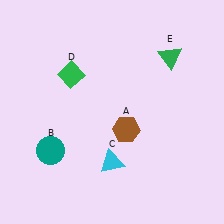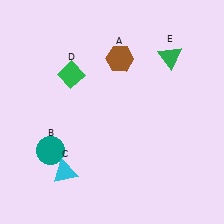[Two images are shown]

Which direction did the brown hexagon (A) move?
The brown hexagon (A) moved up.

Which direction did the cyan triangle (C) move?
The cyan triangle (C) moved left.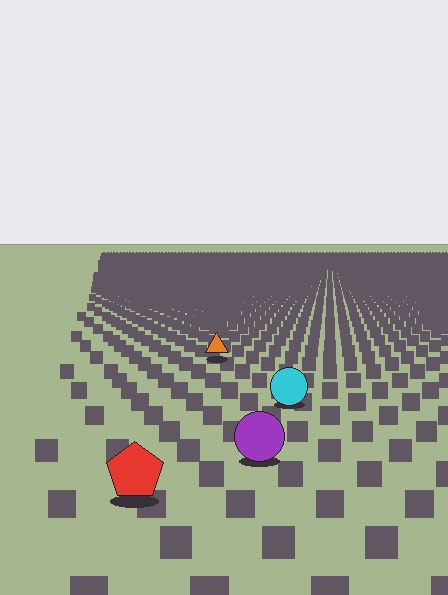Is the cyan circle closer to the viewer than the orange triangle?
Yes. The cyan circle is closer — you can tell from the texture gradient: the ground texture is coarser near it.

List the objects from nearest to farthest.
From nearest to farthest: the red pentagon, the purple circle, the cyan circle, the orange triangle.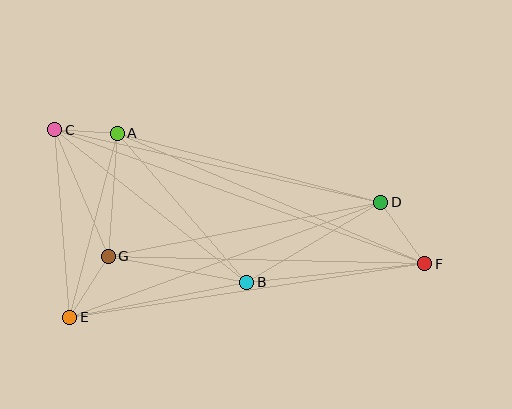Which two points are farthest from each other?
Points C and F are farthest from each other.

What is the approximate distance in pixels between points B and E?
The distance between B and E is approximately 180 pixels.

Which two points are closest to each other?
Points A and C are closest to each other.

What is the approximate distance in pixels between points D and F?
The distance between D and F is approximately 76 pixels.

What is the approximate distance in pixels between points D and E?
The distance between D and E is approximately 332 pixels.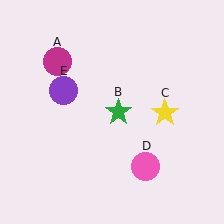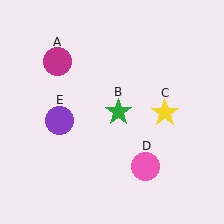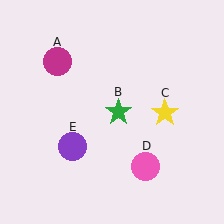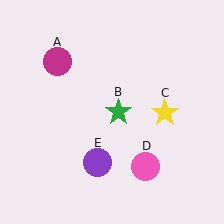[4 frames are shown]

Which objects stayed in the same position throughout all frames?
Magenta circle (object A) and green star (object B) and yellow star (object C) and pink circle (object D) remained stationary.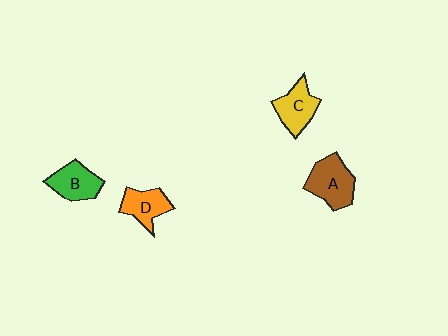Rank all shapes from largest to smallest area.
From largest to smallest: A (brown), C (yellow), B (green), D (orange).